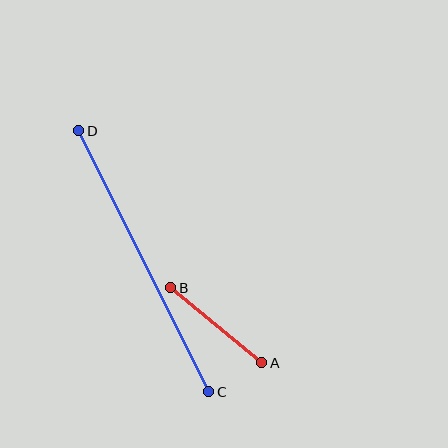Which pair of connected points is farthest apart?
Points C and D are farthest apart.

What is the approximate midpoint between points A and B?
The midpoint is at approximately (216, 325) pixels.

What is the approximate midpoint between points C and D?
The midpoint is at approximately (144, 261) pixels.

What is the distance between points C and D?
The distance is approximately 292 pixels.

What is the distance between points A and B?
The distance is approximately 118 pixels.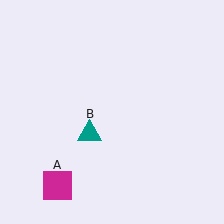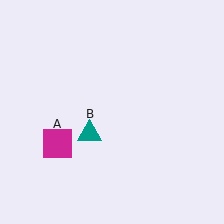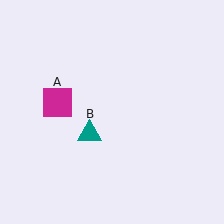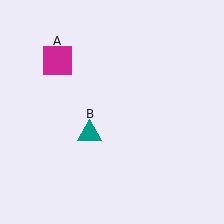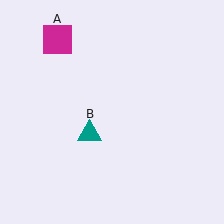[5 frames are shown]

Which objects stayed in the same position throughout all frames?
Teal triangle (object B) remained stationary.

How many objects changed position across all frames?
1 object changed position: magenta square (object A).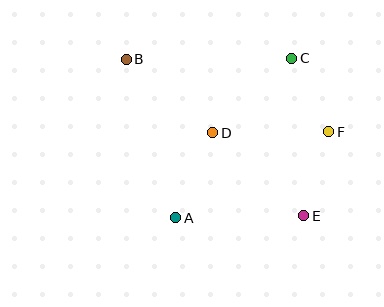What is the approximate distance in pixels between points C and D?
The distance between C and D is approximately 109 pixels.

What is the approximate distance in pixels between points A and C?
The distance between A and C is approximately 197 pixels.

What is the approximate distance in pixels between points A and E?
The distance between A and E is approximately 128 pixels.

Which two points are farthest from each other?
Points B and E are farthest from each other.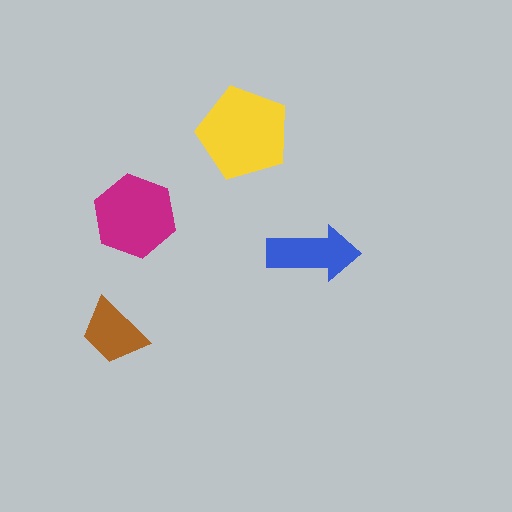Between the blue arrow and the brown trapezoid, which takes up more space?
The blue arrow.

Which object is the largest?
The yellow pentagon.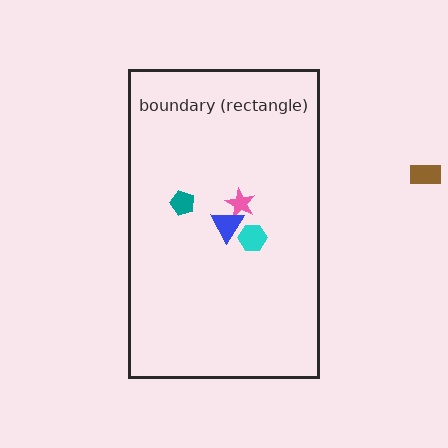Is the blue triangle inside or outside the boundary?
Inside.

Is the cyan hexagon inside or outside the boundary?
Inside.